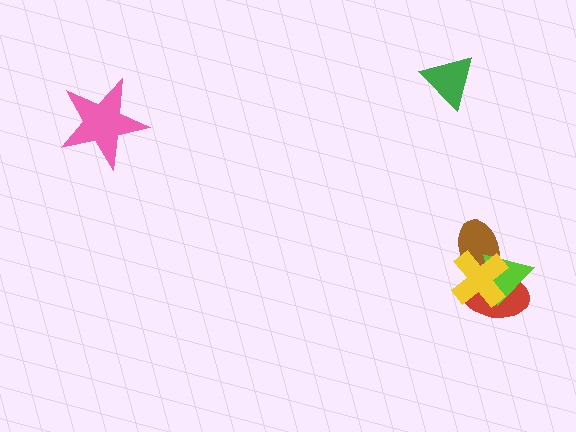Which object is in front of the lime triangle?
The yellow cross is in front of the lime triangle.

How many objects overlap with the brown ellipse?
3 objects overlap with the brown ellipse.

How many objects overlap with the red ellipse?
3 objects overlap with the red ellipse.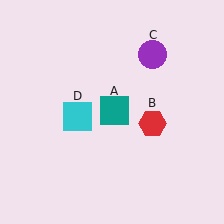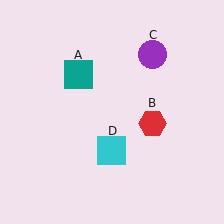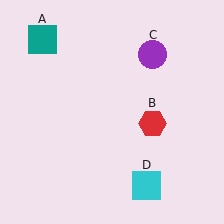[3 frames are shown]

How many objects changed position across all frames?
2 objects changed position: teal square (object A), cyan square (object D).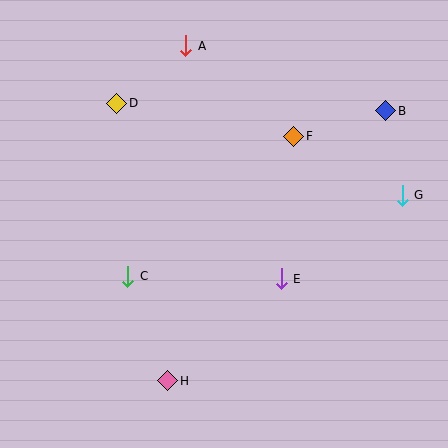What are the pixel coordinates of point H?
Point H is at (168, 381).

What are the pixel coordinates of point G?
Point G is at (402, 195).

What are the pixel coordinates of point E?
Point E is at (281, 279).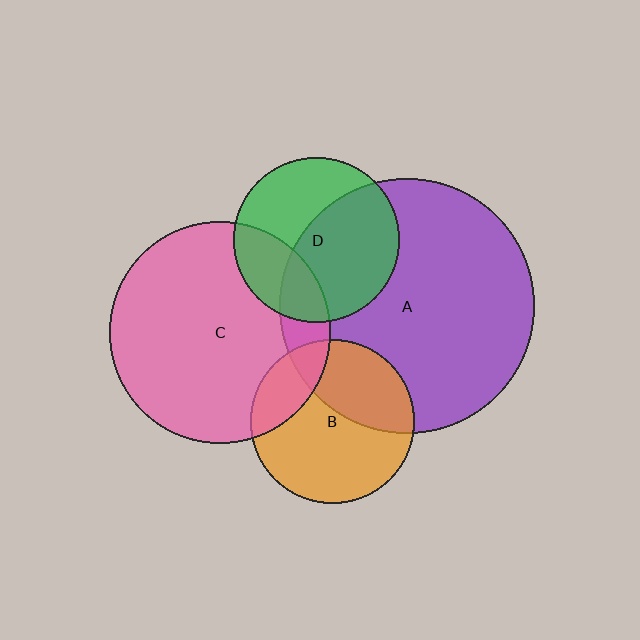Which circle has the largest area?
Circle A (purple).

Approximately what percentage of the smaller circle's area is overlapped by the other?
Approximately 20%.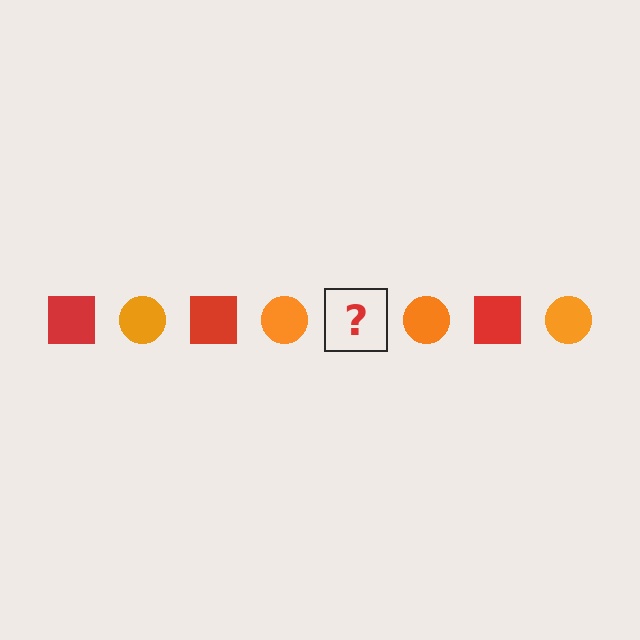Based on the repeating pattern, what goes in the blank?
The blank should be a red square.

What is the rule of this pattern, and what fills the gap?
The rule is that the pattern alternates between red square and orange circle. The gap should be filled with a red square.